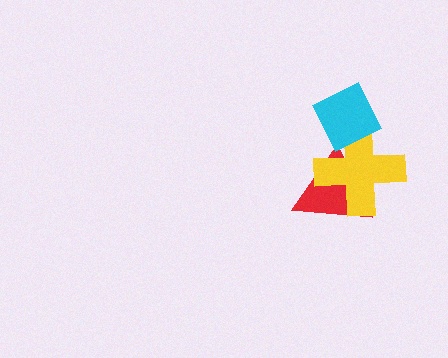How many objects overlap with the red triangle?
1 object overlaps with the red triangle.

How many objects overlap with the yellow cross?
2 objects overlap with the yellow cross.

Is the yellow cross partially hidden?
Yes, it is partially covered by another shape.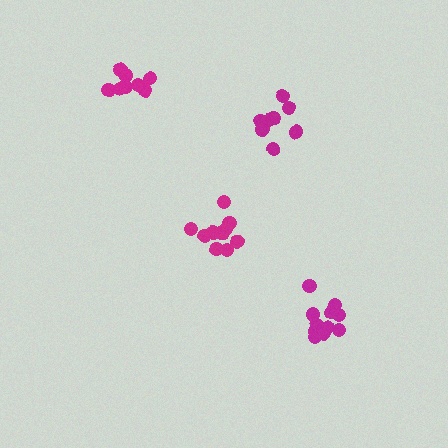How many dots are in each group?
Group 1: 8 dots, Group 2: 11 dots, Group 3: 12 dots, Group 4: 8 dots (39 total).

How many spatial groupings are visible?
There are 4 spatial groupings.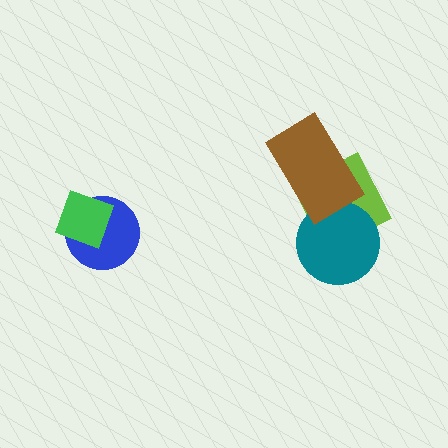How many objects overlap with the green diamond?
1 object overlaps with the green diamond.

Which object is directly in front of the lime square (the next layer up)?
The teal circle is directly in front of the lime square.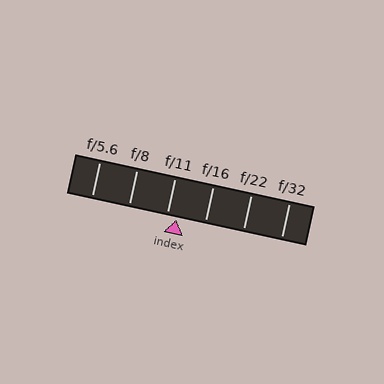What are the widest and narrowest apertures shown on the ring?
The widest aperture shown is f/5.6 and the narrowest is f/32.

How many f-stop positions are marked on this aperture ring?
There are 6 f-stop positions marked.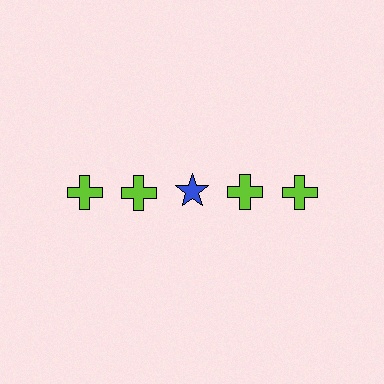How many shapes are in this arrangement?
There are 5 shapes arranged in a grid pattern.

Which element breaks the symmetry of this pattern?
The blue star in the top row, center column breaks the symmetry. All other shapes are lime crosses.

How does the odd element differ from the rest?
It differs in both color (blue instead of lime) and shape (star instead of cross).